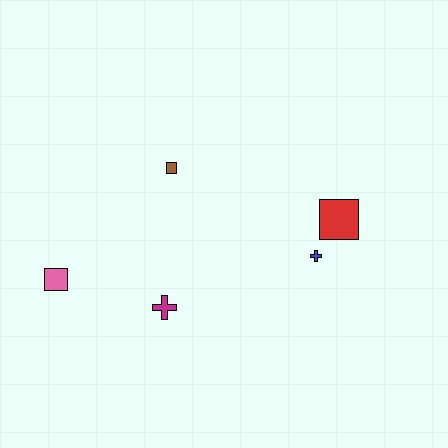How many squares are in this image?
There are 3 squares.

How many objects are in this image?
There are 5 objects.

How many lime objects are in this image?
There are no lime objects.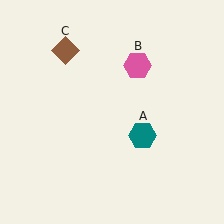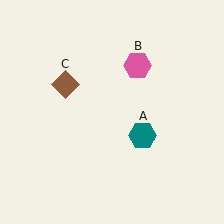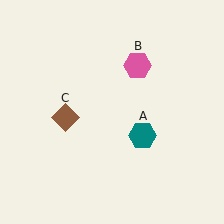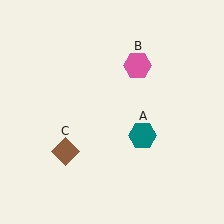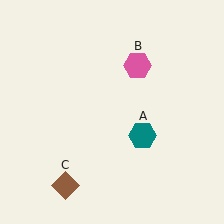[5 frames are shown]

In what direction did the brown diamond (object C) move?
The brown diamond (object C) moved down.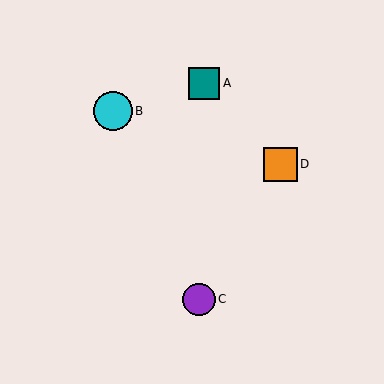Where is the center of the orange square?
The center of the orange square is at (280, 164).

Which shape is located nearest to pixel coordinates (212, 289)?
The purple circle (labeled C) at (199, 299) is nearest to that location.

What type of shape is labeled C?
Shape C is a purple circle.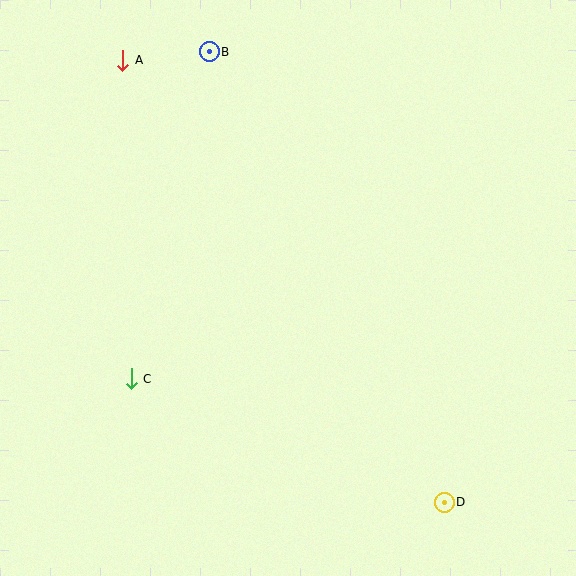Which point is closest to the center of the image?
Point C at (131, 379) is closest to the center.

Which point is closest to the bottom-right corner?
Point D is closest to the bottom-right corner.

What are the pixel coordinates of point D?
Point D is at (444, 502).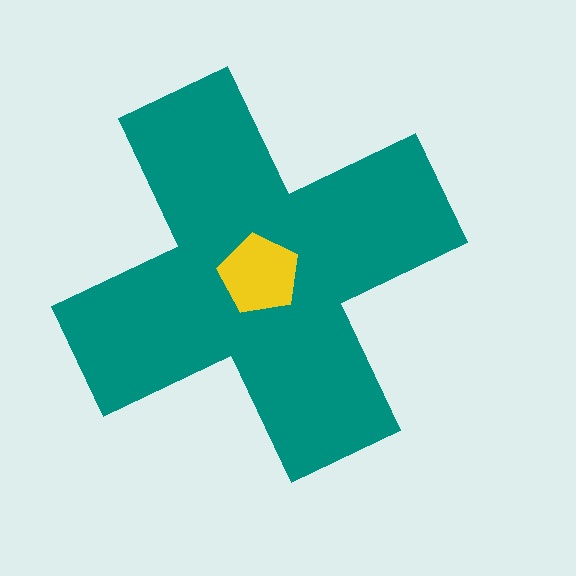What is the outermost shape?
The teal cross.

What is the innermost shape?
The yellow pentagon.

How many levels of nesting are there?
2.